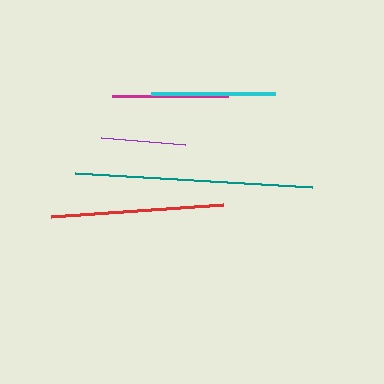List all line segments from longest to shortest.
From longest to shortest: teal, red, cyan, magenta, purple.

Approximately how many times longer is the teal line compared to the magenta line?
The teal line is approximately 2.0 times the length of the magenta line.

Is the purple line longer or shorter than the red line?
The red line is longer than the purple line.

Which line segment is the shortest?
The purple line is the shortest at approximately 84 pixels.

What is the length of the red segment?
The red segment is approximately 172 pixels long.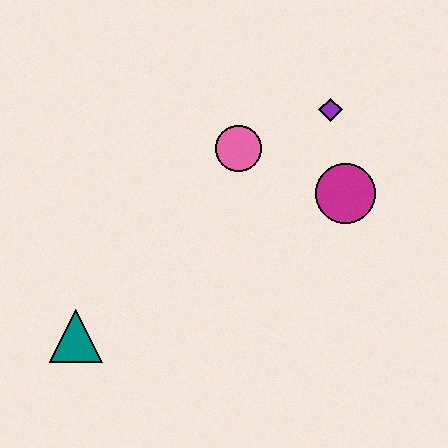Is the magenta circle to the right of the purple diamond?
Yes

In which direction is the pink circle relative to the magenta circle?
The pink circle is to the left of the magenta circle.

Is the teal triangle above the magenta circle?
No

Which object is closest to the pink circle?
The purple diamond is closest to the pink circle.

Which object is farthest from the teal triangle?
The purple diamond is farthest from the teal triangle.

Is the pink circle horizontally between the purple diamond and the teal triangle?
Yes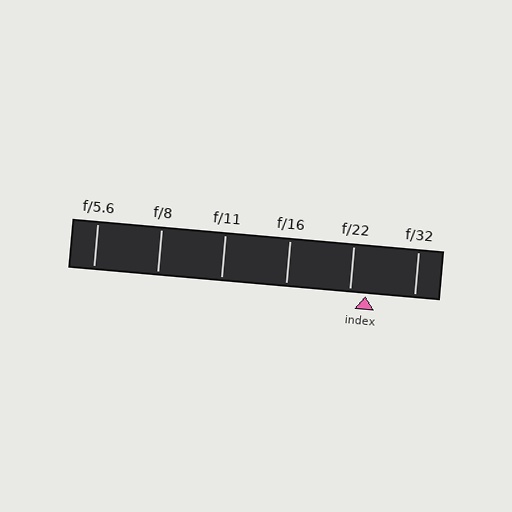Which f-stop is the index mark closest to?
The index mark is closest to f/22.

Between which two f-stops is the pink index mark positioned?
The index mark is between f/22 and f/32.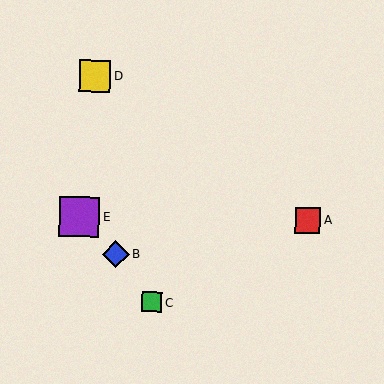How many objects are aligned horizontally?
2 objects (A, E) are aligned horizontally.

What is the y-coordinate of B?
Object B is at y≈254.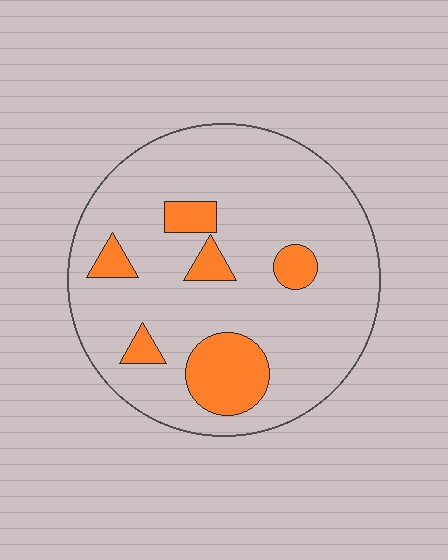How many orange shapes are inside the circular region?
6.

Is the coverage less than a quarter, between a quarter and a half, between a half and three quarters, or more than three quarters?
Less than a quarter.